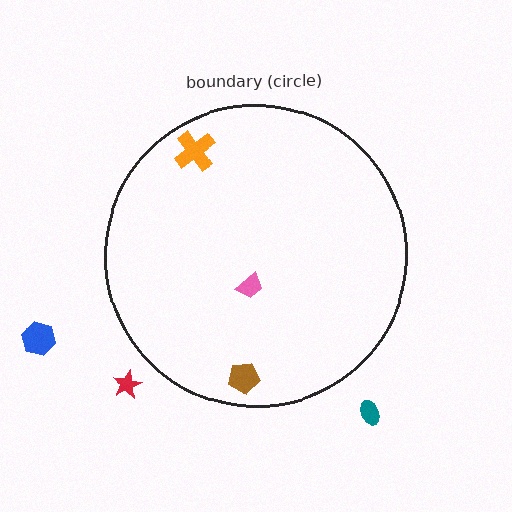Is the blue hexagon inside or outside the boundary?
Outside.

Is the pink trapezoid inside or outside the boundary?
Inside.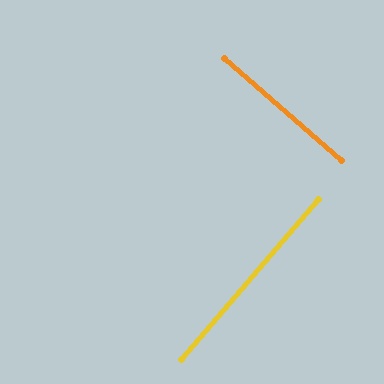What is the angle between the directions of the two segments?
Approximately 90 degrees.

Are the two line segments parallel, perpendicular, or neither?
Perpendicular — they meet at approximately 90°.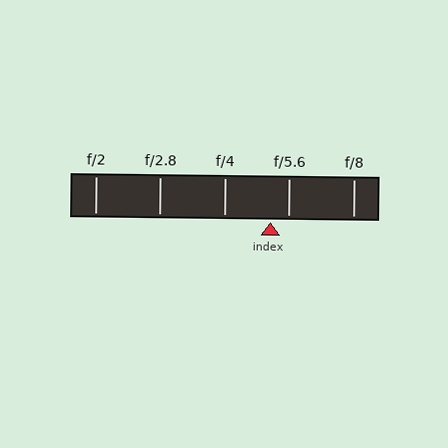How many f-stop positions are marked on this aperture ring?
There are 5 f-stop positions marked.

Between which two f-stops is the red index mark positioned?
The index mark is between f/4 and f/5.6.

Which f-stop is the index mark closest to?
The index mark is closest to f/5.6.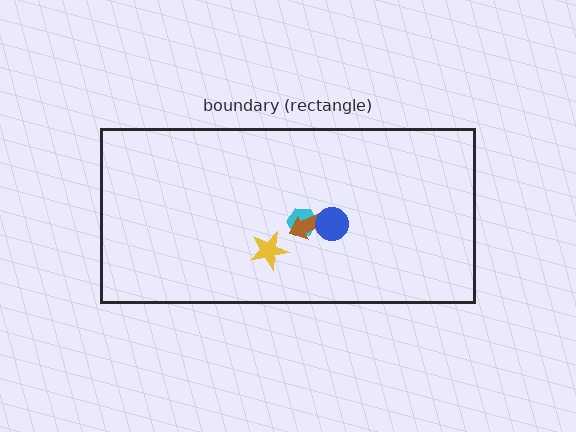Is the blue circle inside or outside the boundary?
Inside.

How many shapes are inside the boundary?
4 inside, 0 outside.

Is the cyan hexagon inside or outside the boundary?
Inside.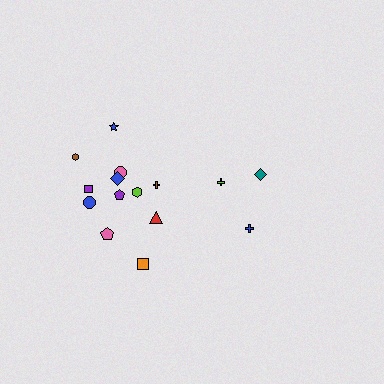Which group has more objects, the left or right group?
The left group.